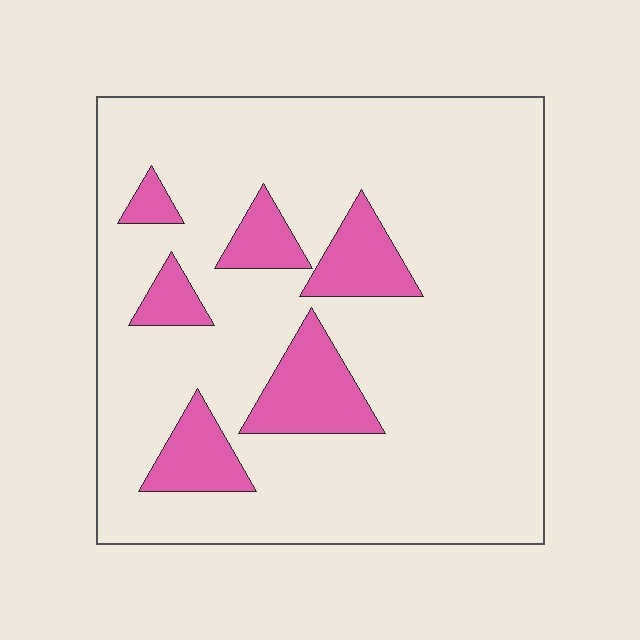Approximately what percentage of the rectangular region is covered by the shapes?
Approximately 15%.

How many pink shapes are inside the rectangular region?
6.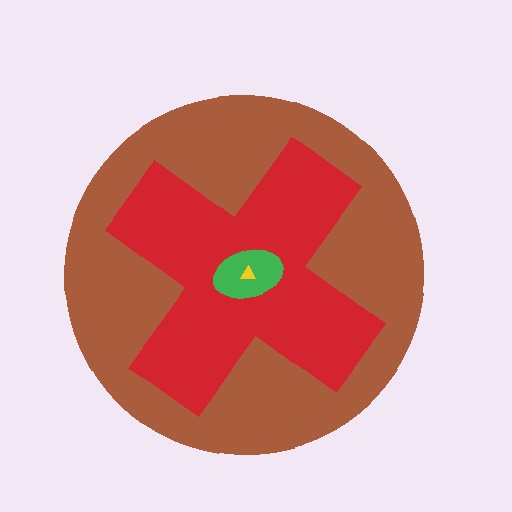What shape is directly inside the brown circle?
The red cross.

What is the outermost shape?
The brown circle.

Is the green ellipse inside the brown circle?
Yes.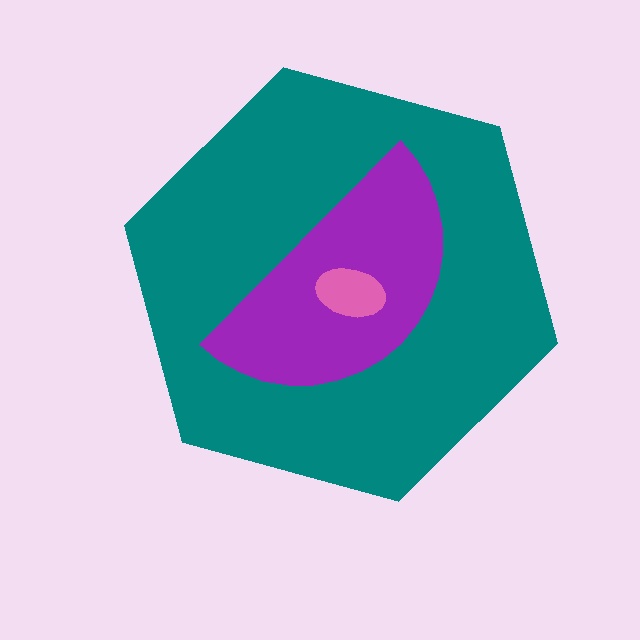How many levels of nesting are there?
3.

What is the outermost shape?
The teal hexagon.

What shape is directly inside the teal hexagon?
The purple semicircle.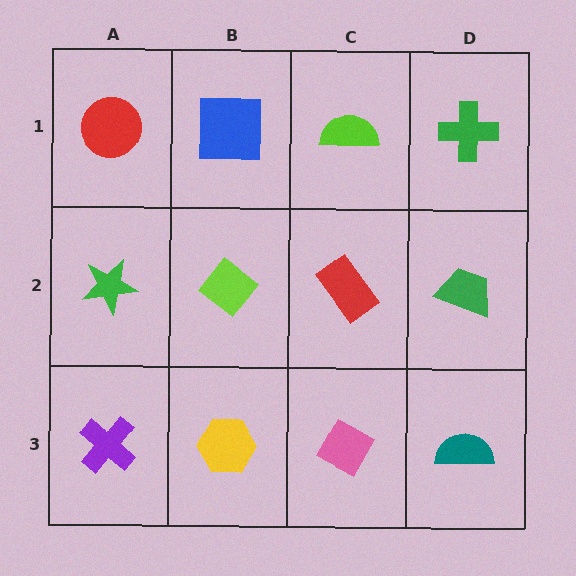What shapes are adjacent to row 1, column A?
A green star (row 2, column A), a blue square (row 1, column B).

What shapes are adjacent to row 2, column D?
A green cross (row 1, column D), a teal semicircle (row 3, column D), a red rectangle (row 2, column C).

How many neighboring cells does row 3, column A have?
2.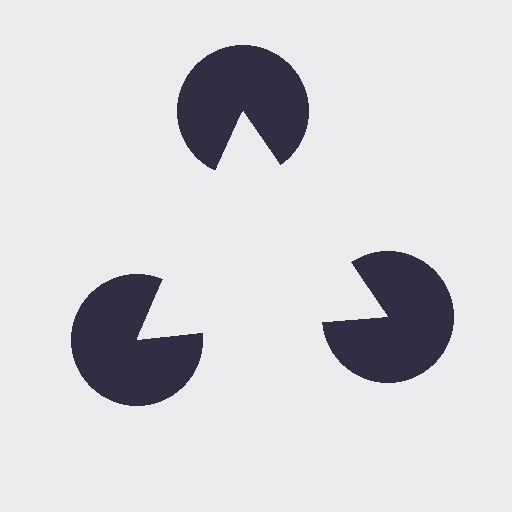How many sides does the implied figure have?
3 sides.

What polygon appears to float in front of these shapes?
An illusory triangle — its edges are inferred from the aligned wedge cuts in the pac-man discs, not physically drawn.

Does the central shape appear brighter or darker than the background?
It typically appears slightly brighter than the background, even though no actual brightness change is drawn.